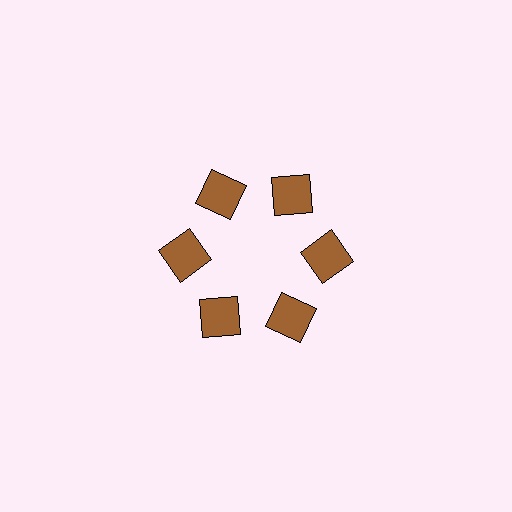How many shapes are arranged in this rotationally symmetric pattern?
There are 6 shapes, arranged in 6 groups of 1.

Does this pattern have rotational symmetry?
Yes, this pattern has 6-fold rotational symmetry. It looks the same after rotating 60 degrees around the center.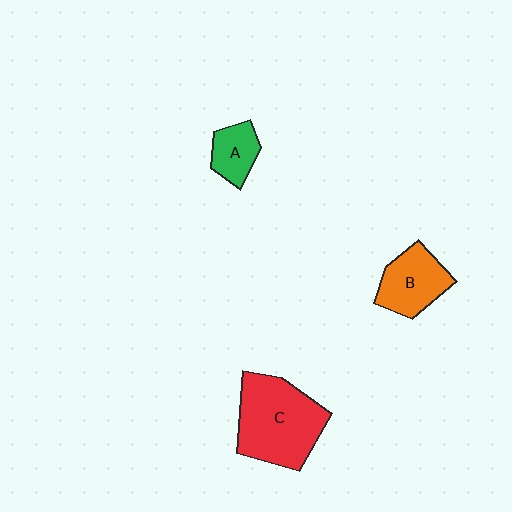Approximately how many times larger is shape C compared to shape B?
Approximately 1.8 times.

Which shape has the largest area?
Shape C (red).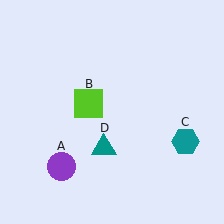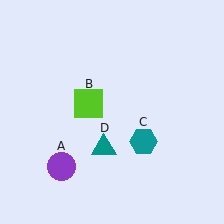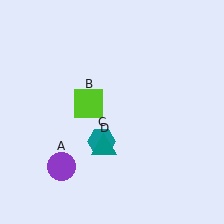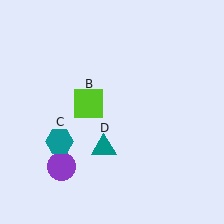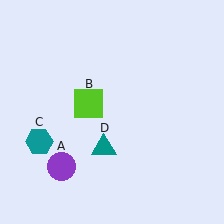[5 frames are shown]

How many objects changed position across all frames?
1 object changed position: teal hexagon (object C).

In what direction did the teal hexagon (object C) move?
The teal hexagon (object C) moved left.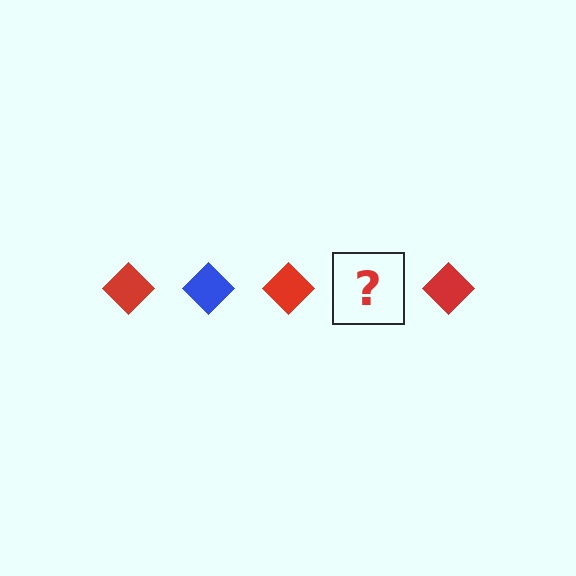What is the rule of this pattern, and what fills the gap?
The rule is that the pattern cycles through red, blue diamonds. The gap should be filled with a blue diamond.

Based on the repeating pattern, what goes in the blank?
The blank should be a blue diamond.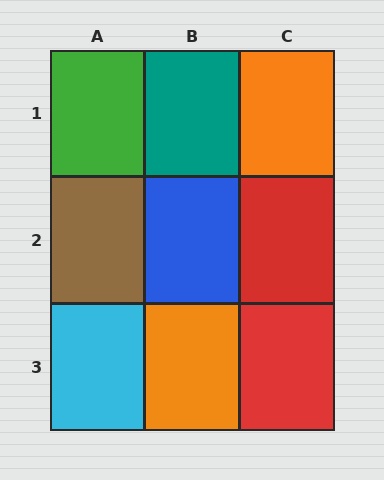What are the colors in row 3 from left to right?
Cyan, orange, red.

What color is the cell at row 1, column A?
Green.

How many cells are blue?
1 cell is blue.